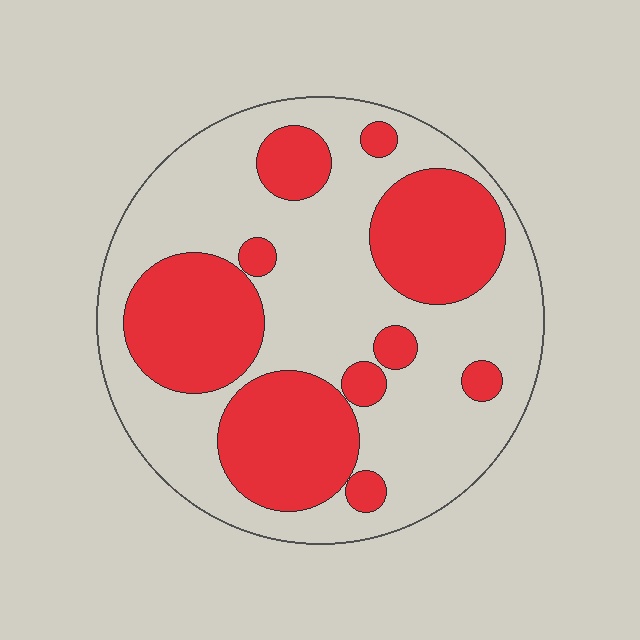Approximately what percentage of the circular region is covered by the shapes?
Approximately 40%.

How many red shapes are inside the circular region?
10.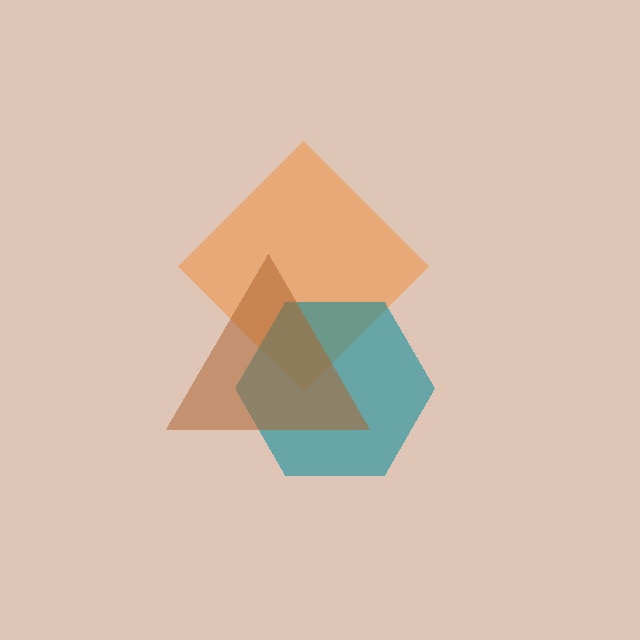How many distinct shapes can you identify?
There are 3 distinct shapes: an orange diamond, a teal hexagon, a brown triangle.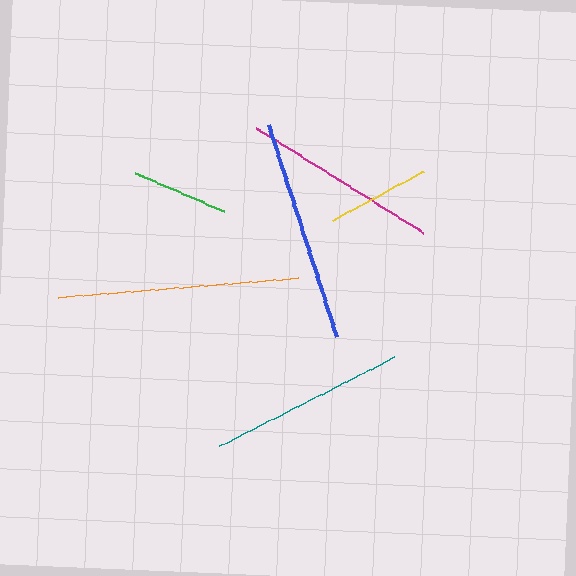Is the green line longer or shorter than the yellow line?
The yellow line is longer than the green line.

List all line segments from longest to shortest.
From longest to shortest: orange, blue, magenta, teal, yellow, green.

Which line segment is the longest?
The orange line is the longest at approximately 241 pixels.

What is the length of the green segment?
The green segment is approximately 98 pixels long.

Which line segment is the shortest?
The green line is the shortest at approximately 98 pixels.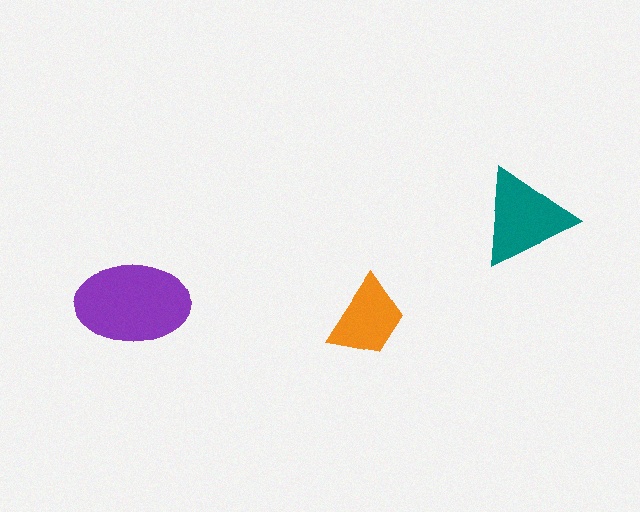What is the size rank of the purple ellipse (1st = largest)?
1st.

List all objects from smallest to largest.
The orange trapezoid, the teal triangle, the purple ellipse.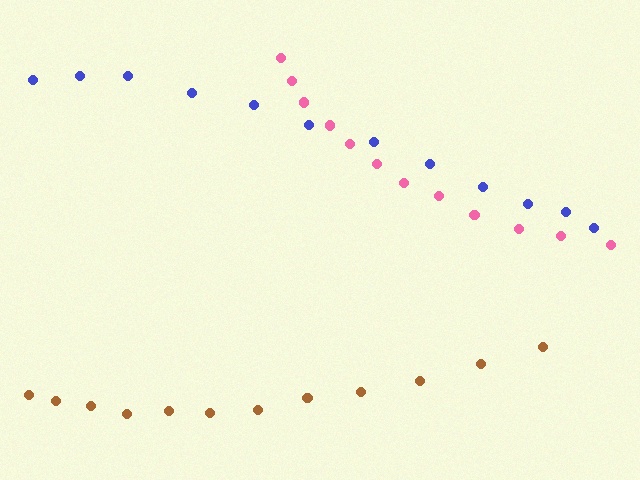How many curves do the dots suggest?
There are 3 distinct paths.